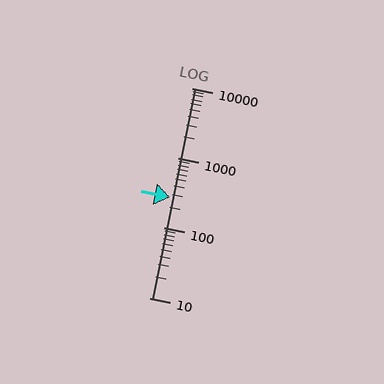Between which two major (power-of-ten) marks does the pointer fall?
The pointer is between 100 and 1000.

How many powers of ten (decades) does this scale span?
The scale spans 3 decades, from 10 to 10000.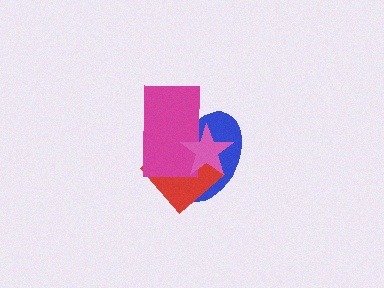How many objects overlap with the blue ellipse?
3 objects overlap with the blue ellipse.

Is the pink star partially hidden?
No, no other shape covers it.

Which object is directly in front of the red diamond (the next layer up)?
The magenta rectangle is directly in front of the red diamond.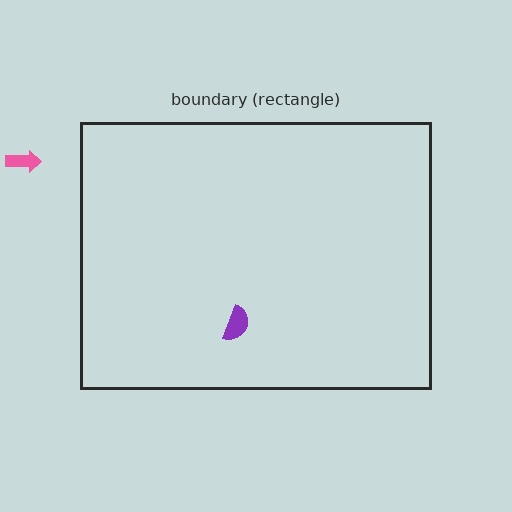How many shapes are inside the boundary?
1 inside, 1 outside.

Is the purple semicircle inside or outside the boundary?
Inside.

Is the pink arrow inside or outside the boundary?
Outside.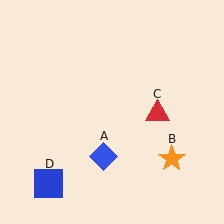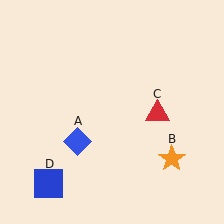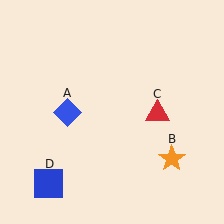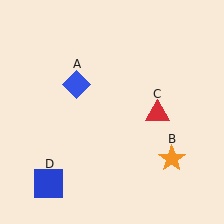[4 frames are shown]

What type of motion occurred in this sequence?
The blue diamond (object A) rotated clockwise around the center of the scene.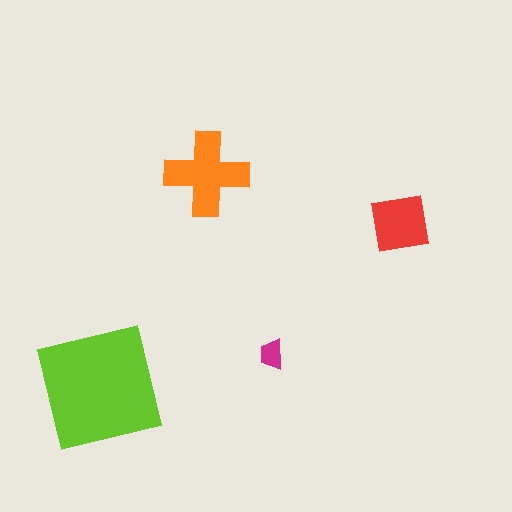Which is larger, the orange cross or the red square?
The orange cross.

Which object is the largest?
The lime square.